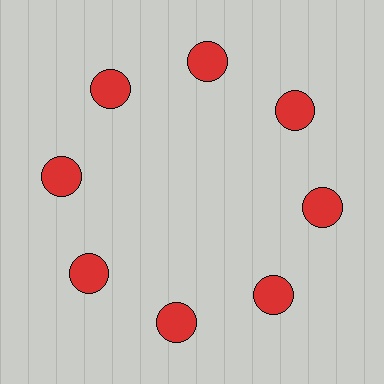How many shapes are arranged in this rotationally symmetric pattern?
There are 8 shapes, arranged in 8 groups of 1.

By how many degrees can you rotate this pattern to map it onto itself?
The pattern maps onto itself every 45 degrees of rotation.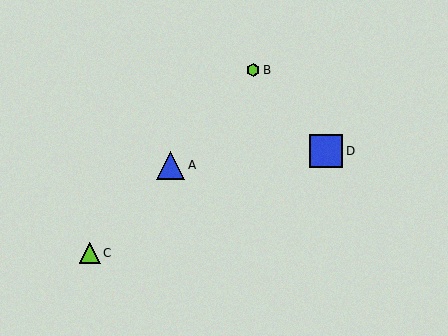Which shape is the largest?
The blue square (labeled D) is the largest.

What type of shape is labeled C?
Shape C is a lime triangle.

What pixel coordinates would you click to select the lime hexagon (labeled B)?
Click at (253, 70) to select the lime hexagon B.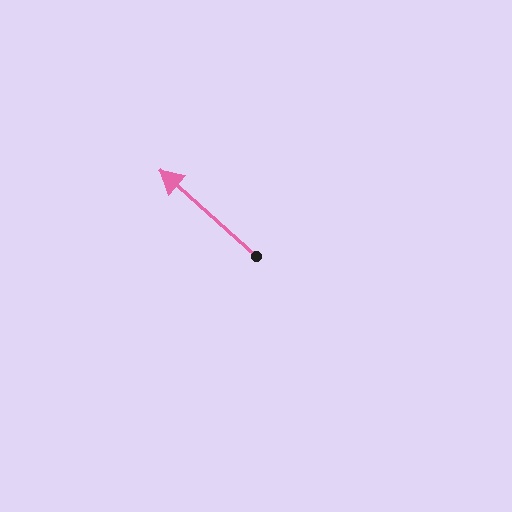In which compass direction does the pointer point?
Northwest.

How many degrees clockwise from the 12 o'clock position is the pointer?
Approximately 312 degrees.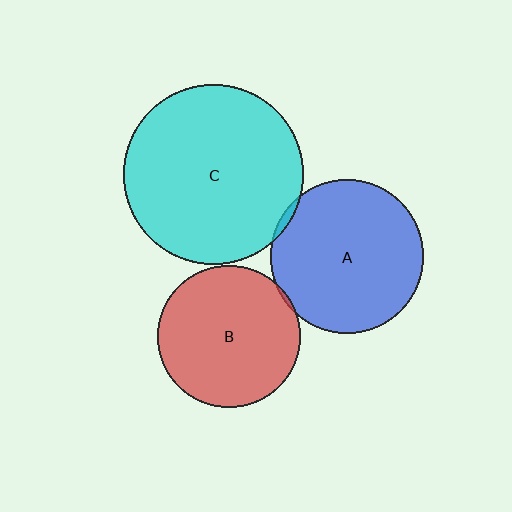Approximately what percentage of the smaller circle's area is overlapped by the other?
Approximately 5%.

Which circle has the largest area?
Circle C (cyan).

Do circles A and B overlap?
Yes.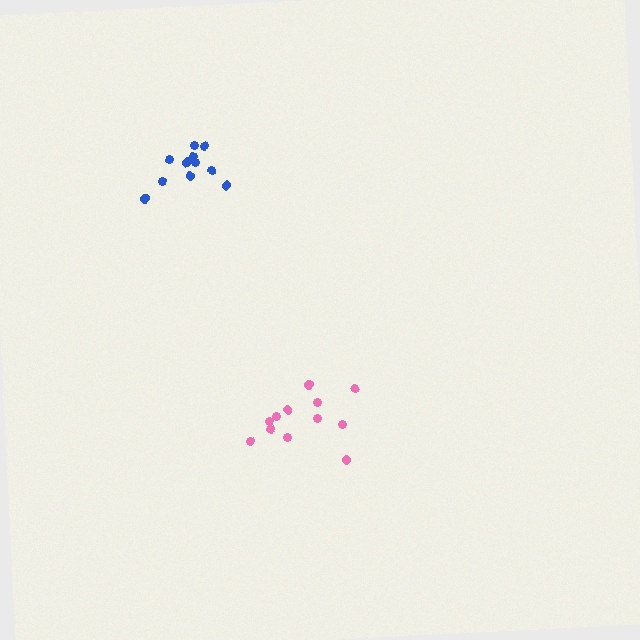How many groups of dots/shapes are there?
There are 2 groups.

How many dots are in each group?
Group 1: 11 dots, Group 2: 12 dots (23 total).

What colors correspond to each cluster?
The clusters are colored: blue, pink.